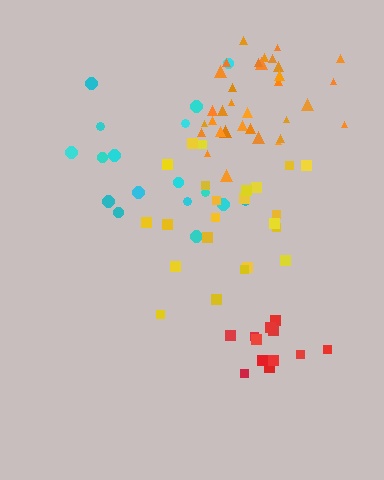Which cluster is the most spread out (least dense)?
Cyan.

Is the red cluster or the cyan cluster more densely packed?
Red.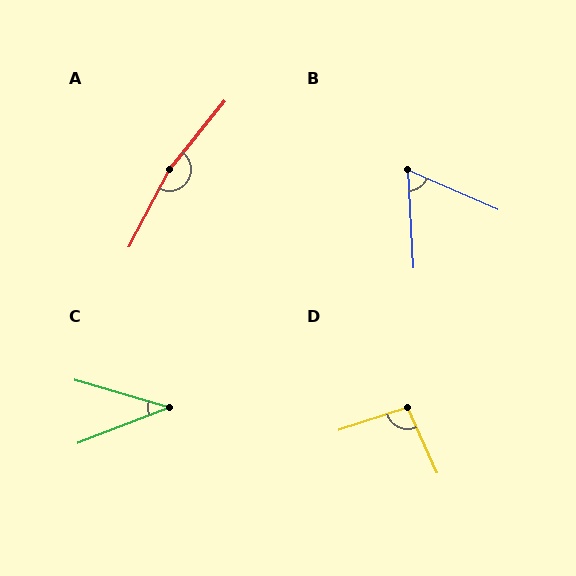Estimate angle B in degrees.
Approximately 63 degrees.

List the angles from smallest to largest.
C (37°), B (63°), D (97°), A (169°).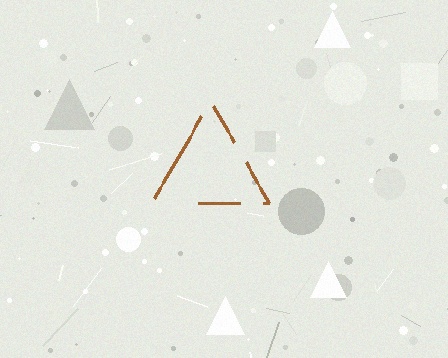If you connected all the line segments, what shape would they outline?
They would outline a triangle.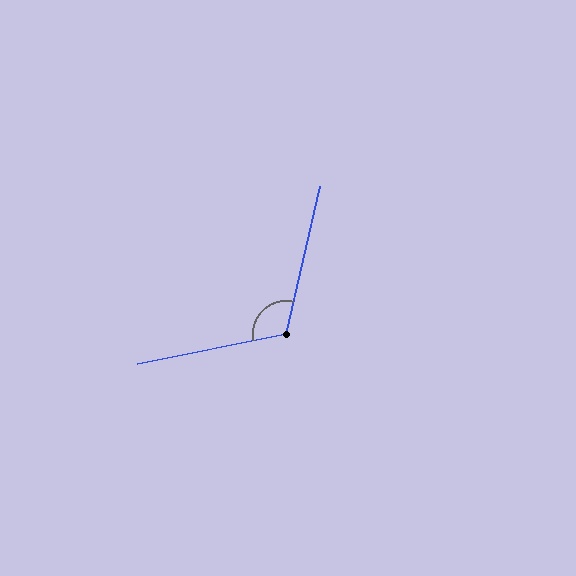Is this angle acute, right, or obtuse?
It is obtuse.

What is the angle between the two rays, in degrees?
Approximately 115 degrees.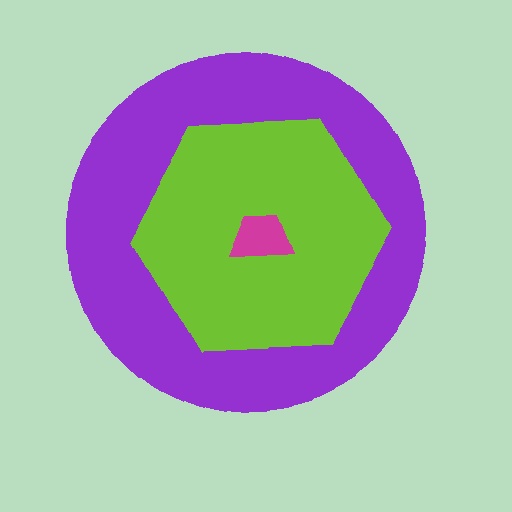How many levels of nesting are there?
3.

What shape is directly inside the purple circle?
The lime hexagon.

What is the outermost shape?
The purple circle.